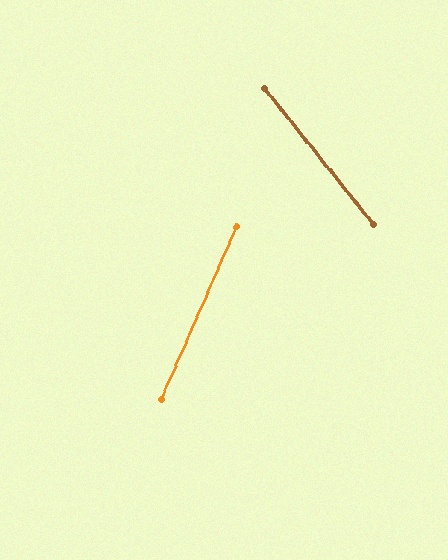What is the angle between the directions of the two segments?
Approximately 62 degrees.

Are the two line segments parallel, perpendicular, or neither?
Neither parallel nor perpendicular — they differ by about 62°.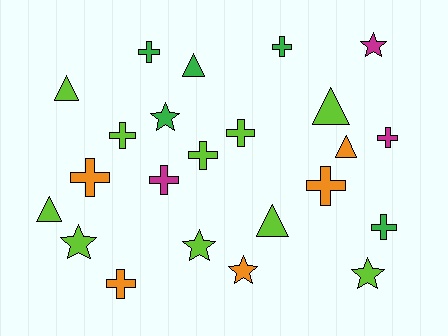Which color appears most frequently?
Lime, with 10 objects.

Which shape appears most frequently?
Cross, with 11 objects.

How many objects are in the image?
There are 23 objects.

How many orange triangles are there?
There is 1 orange triangle.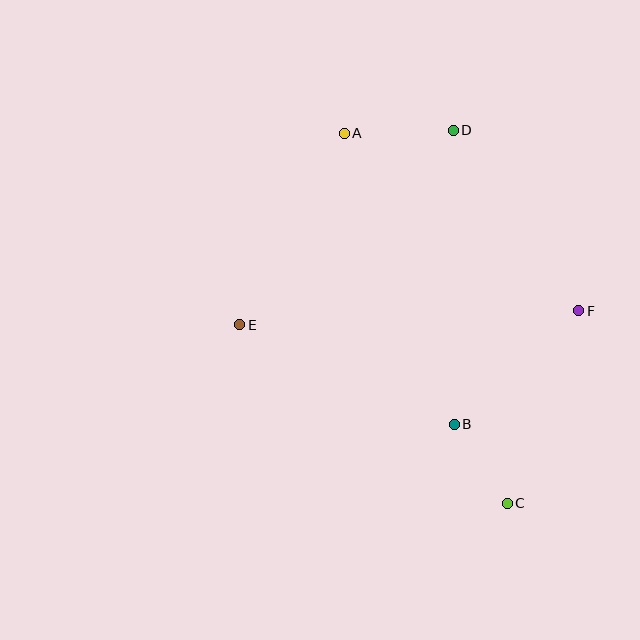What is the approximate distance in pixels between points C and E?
The distance between C and E is approximately 321 pixels.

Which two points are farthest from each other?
Points A and C are farthest from each other.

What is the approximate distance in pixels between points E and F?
The distance between E and F is approximately 339 pixels.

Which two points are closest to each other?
Points B and C are closest to each other.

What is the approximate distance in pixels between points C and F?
The distance between C and F is approximately 205 pixels.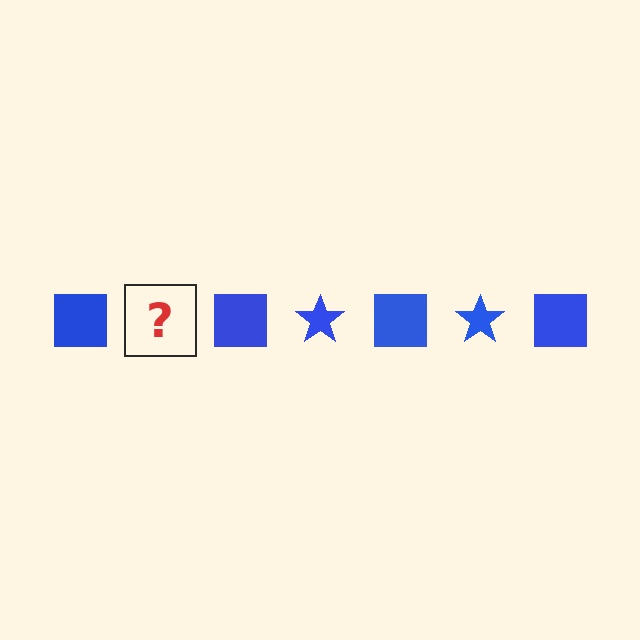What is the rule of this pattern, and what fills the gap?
The rule is that the pattern cycles through square, star shapes in blue. The gap should be filled with a blue star.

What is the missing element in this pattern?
The missing element is a blue star.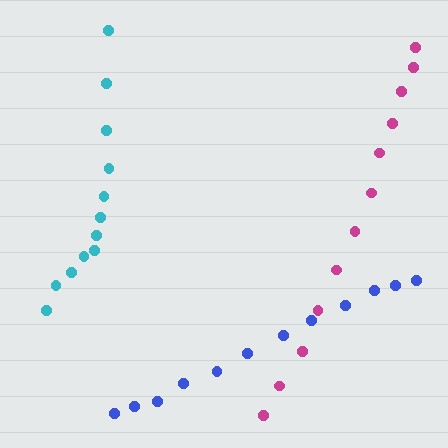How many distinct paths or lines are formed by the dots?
There are 3 distinct paths.